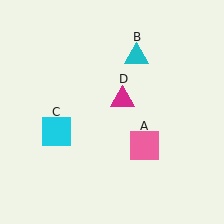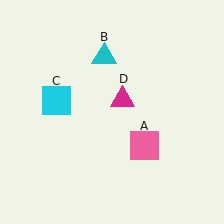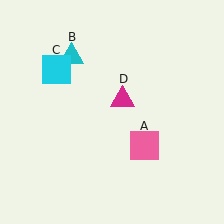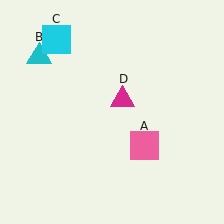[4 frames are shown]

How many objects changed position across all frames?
2 objects changed position: cyan triangle (object B), cyan square (object C).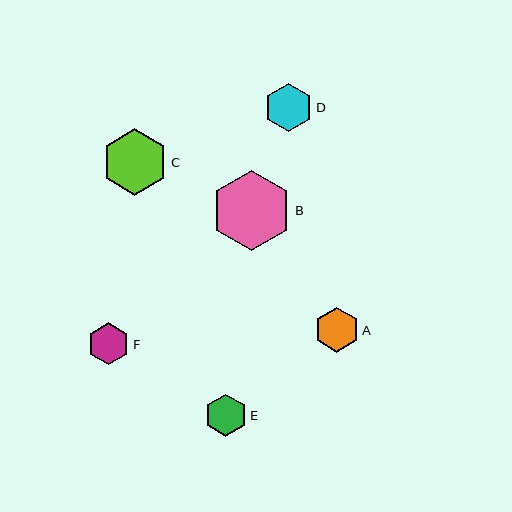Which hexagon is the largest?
Hexagon B is the largest with a size of approximately 81 pixels.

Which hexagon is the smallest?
Hexagon F is the smallest with a size of approximately 42 pixels.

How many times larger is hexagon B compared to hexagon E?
Hexagon B is approximately 1.9 times the size of hexagon E.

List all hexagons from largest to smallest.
From largest to smallest: B, C, D, A, E, F.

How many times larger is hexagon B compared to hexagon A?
Hexagon B is approximately 1.8 times the size of hexagon A.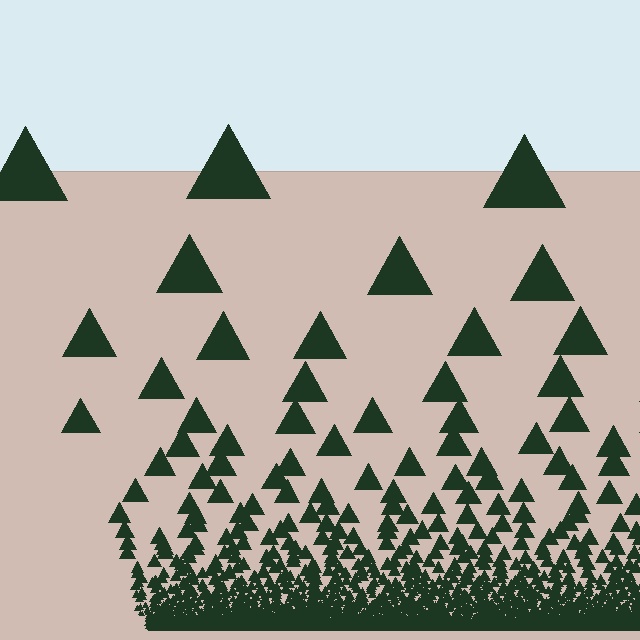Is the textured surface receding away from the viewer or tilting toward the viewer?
The surface appears to tilt toward the viewer. Texture elements get larger and sparser toward the top.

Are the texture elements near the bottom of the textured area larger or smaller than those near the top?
Smaller. The gradient is inverted — elements near the bottom are smaller and denser.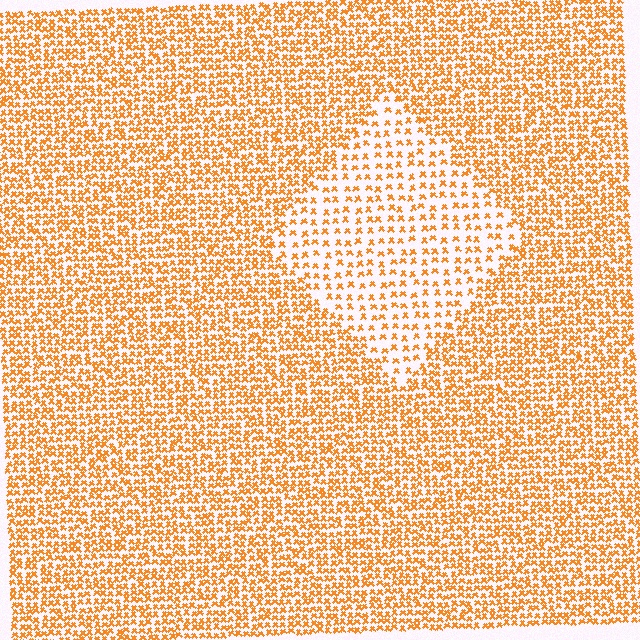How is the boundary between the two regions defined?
The boundary is defined by a change in element density (approximately 2.1x ratio). All elements are the same color, size, and shape.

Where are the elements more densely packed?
The elements are more densely packed outside the diamond boundary.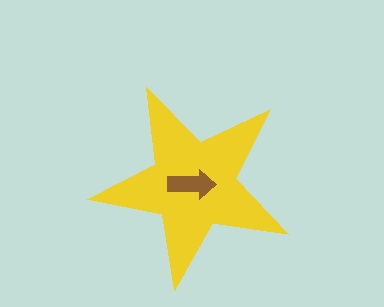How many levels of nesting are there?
2.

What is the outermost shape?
The yellow star.